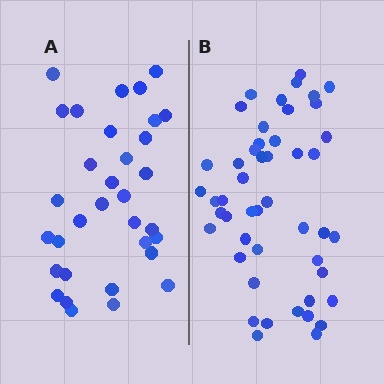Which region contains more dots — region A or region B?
Region B (the right region) has more dots.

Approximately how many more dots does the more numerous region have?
Region B has approximately 15 more dots than region A.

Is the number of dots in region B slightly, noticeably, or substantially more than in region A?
Region B has substantially more. The ratio is roughly 1.5 to 1.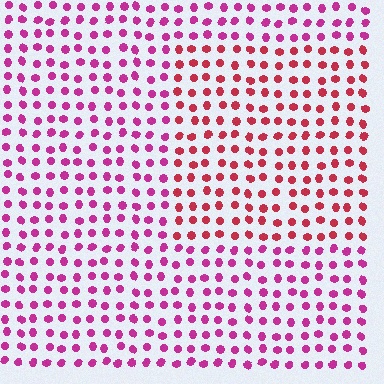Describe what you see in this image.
The image is filled with small magenta elements in a uniform arrangement. A rectangle-shaped region is visible where the elements are tinted to a slightly different hue, forming a subtle color boundary.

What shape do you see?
I see a rectangle.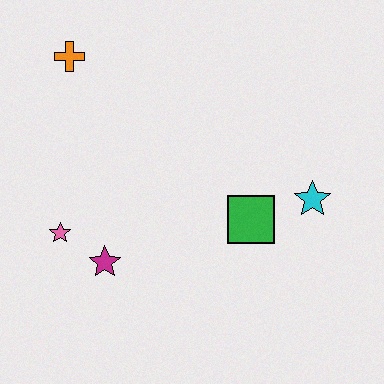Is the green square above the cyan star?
No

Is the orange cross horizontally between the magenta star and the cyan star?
No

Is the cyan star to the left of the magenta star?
No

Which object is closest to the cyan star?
The green square is closest to the cyan star.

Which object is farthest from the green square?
The orange cross is farthest from the green square.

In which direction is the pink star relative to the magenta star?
The pink star is to the left of the magenta star.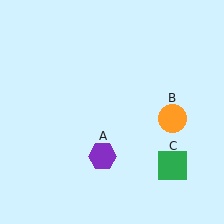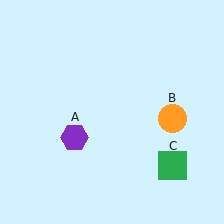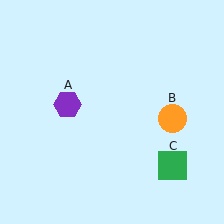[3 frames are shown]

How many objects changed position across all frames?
1 object changed position: purple hexagon (object A).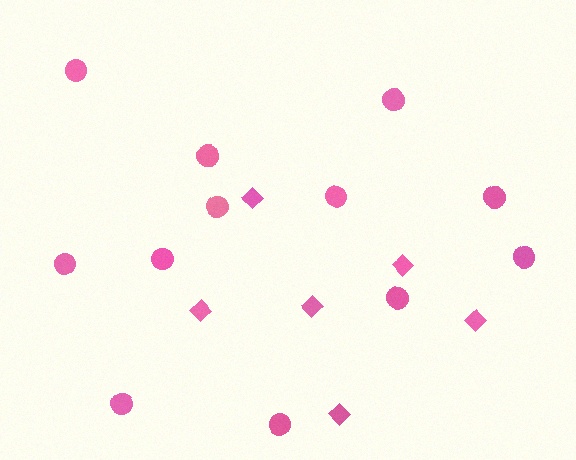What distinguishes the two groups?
There are 2 groups: one group of circles (12) and one group of diamonds (6).